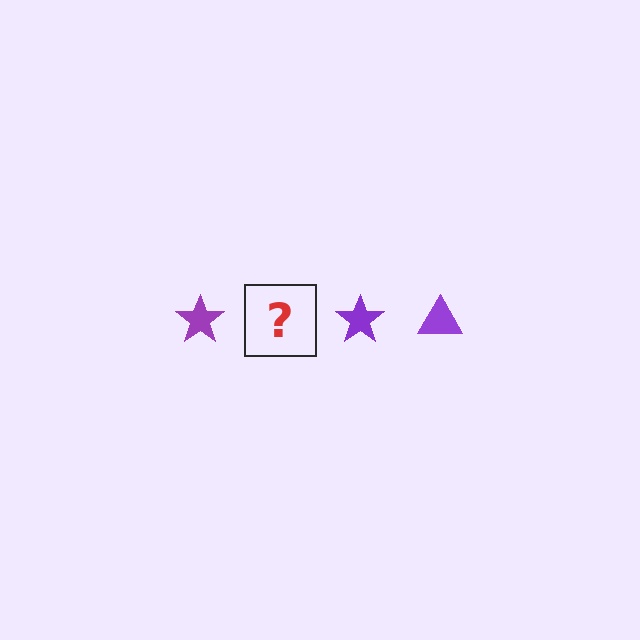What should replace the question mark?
The question mark should be replaced with a purple triangle.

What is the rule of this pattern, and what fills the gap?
The rule is that the pattern cycles through star, triangle shapes in purple. The gap should be filled with a purple triangle.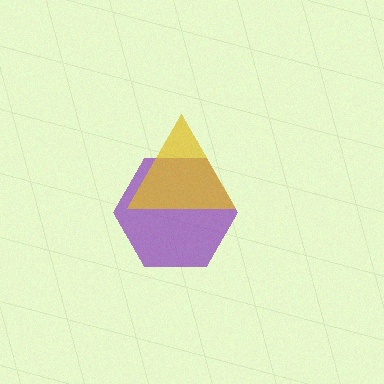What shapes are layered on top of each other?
The layered shapes are: a purple hexagon, a yellow triangle.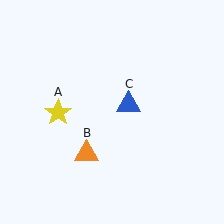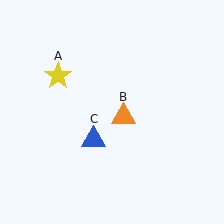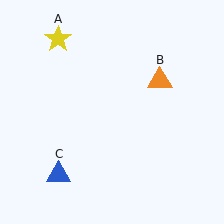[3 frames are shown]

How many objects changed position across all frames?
3 objects changed position: yellow star (object A), orange triangle (object B), blue triangle (object C).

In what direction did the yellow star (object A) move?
The yellow star (object A) moved up.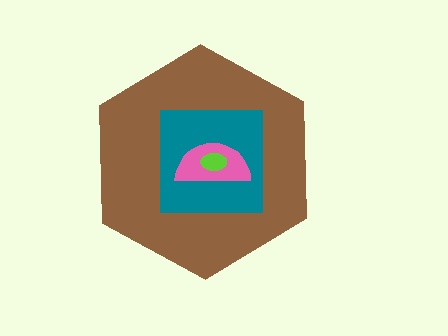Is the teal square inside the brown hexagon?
Yes.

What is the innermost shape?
The lime ellipse.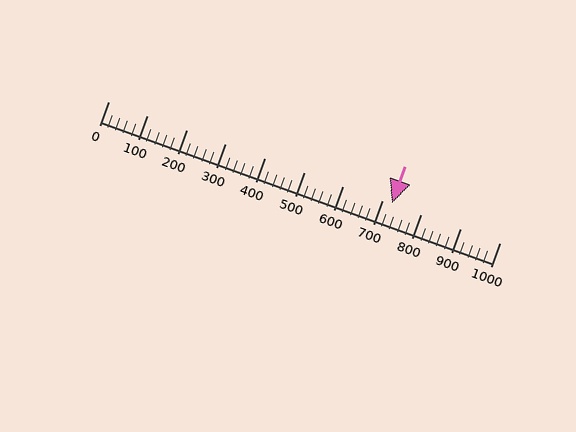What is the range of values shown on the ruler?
The ruler shows values from 0 to 1000.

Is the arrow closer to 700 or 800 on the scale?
The arrow is closer to 700.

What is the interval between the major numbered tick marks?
The major tick marks are spaced 100 units apart.